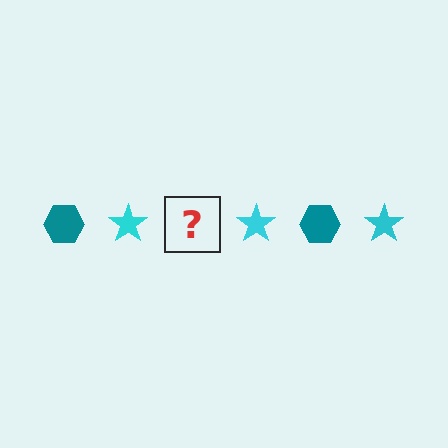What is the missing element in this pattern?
The missing element is a teal hexagon.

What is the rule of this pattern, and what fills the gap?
The rule is that the pattern alternates between teal hexagon and cyan star. The gap should be filled with a teal hexagon.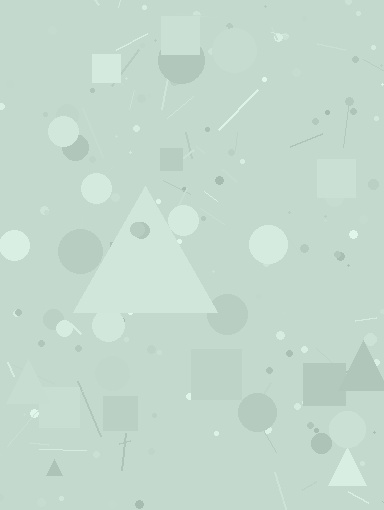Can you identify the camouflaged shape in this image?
The camouflaged shape is a triangle.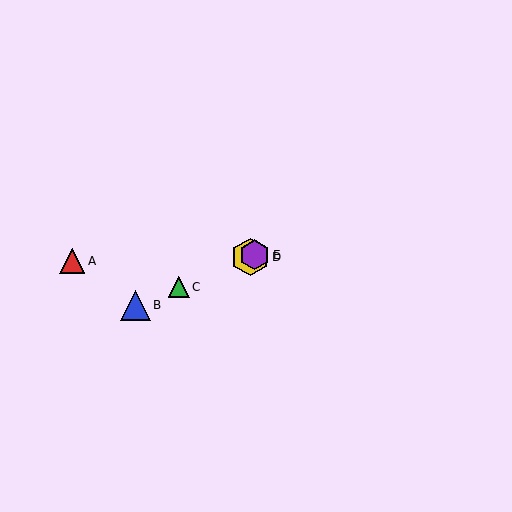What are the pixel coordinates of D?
Object D is at (250, 257).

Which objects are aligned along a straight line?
Objects B, C, D, E are aligned along a straight line.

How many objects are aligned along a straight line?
4 objects (B, C, D, E) are aligned along a straight line.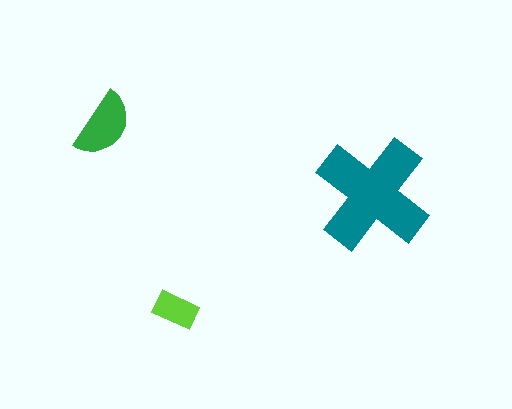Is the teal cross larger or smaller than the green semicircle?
Larger.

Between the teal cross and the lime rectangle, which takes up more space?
The teal cross.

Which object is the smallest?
The lime rectangle.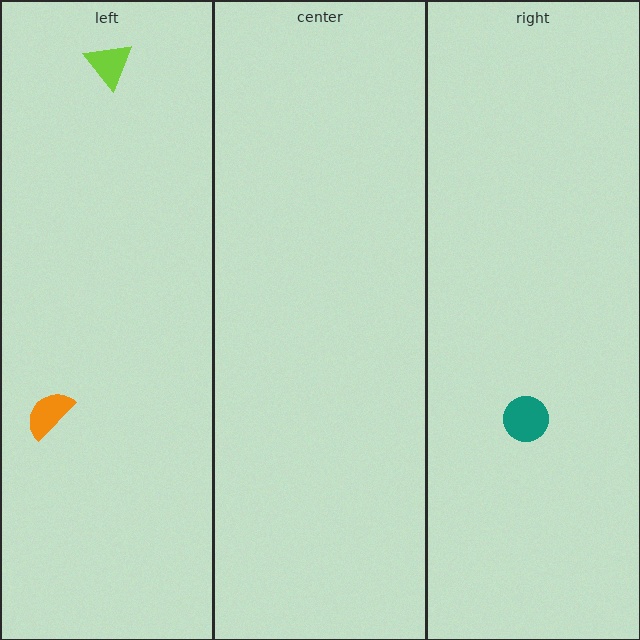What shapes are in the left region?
The orange semicircle, the lime triangle.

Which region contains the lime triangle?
The left region.